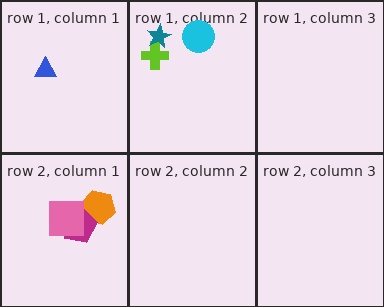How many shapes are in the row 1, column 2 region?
3.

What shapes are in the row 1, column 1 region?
The blue triangle.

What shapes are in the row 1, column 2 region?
The cyan circle, the lime cross, the teal star.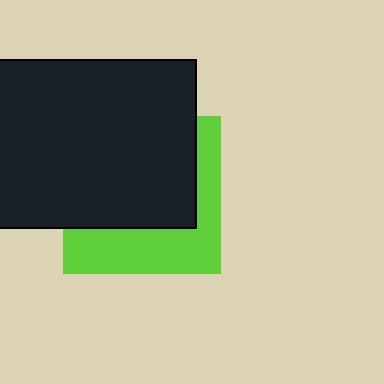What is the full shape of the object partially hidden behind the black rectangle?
The partially hidden object is a lime square.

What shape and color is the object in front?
The object in front is a black rectangle.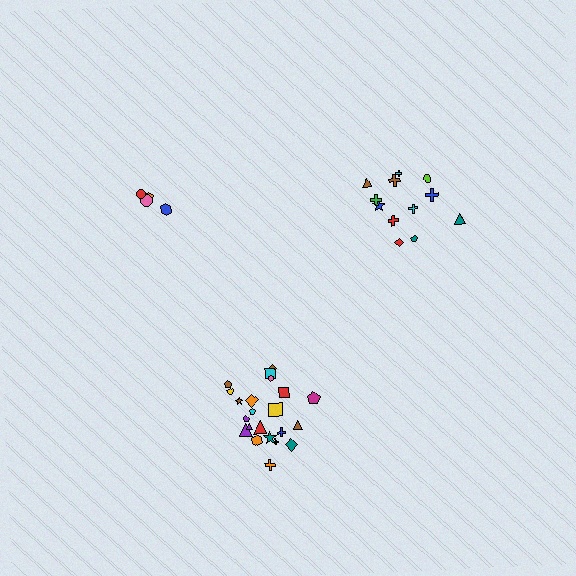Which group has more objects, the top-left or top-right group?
The top-right group.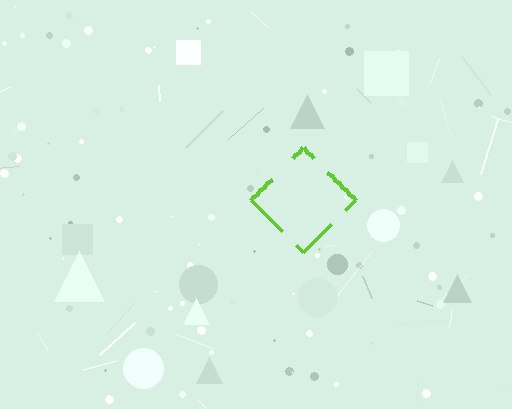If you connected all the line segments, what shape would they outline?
They would outline a diamond.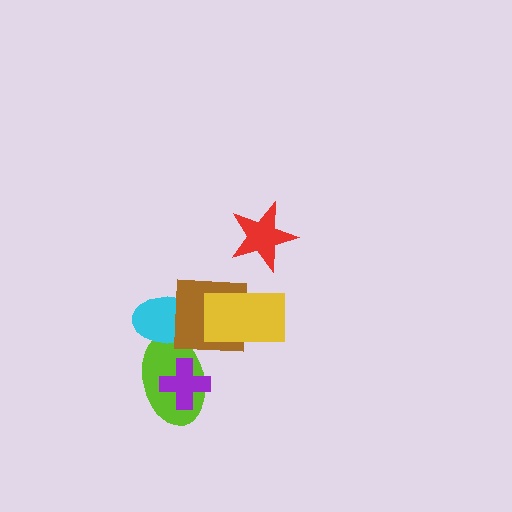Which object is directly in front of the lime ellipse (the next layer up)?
The cyan ellipse is directly in front of the lime ellipse.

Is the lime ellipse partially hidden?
Yes, it is partially covered by another shape.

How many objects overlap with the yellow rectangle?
1 object overlaps with the yellow rectangle.